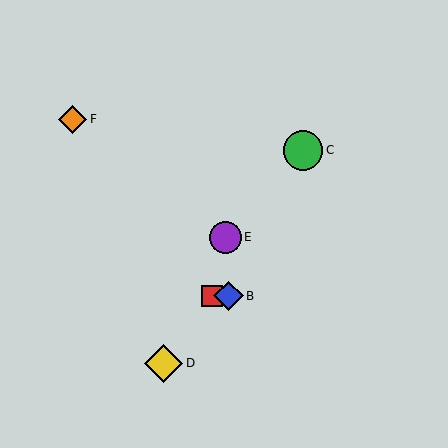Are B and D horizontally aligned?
No, B is at y≈296 and D is at y≈363.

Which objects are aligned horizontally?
Objects A, B are aligned horizontally.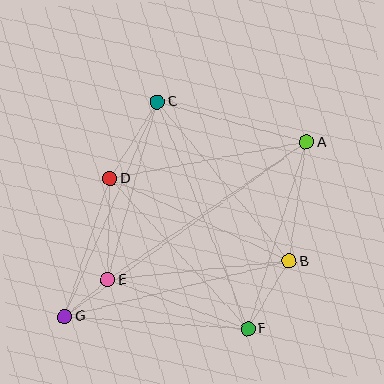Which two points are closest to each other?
Points E and G are closest to each other.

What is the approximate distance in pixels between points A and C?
The distance between A and C is approximately 155 pixels.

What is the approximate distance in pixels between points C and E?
The distance between C and E is approximately 185 pixels.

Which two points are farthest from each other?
Points A and G are farthest from each other.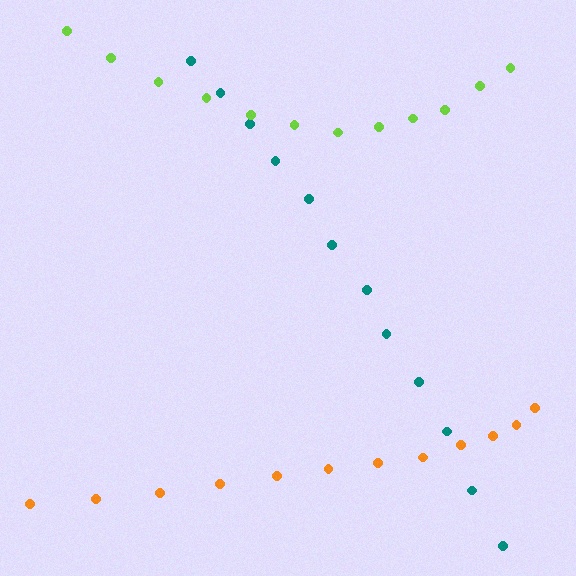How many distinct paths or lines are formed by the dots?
There are 3 distinct paths.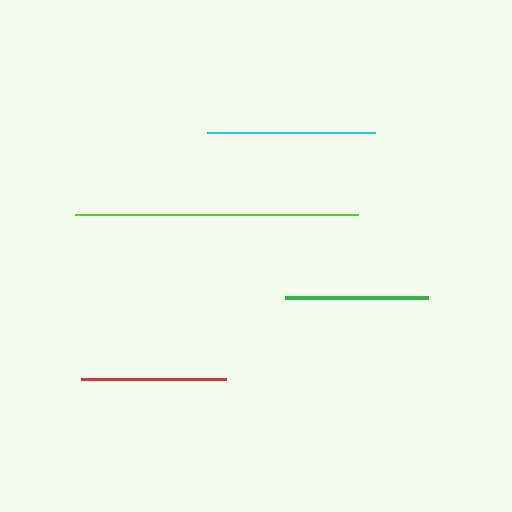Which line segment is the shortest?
The green line is the shortest at approximately 144 pixels.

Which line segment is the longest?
The lime line is the longest at approximately 284 pixels.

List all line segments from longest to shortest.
From longest to shortest: lime, cyan, red, green.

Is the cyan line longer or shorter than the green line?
The cyan line is longer than the green line.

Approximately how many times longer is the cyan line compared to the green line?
The cyan line is approximately 1.2 times the length of the green line.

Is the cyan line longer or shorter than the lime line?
The lime line is longer than the cyan line.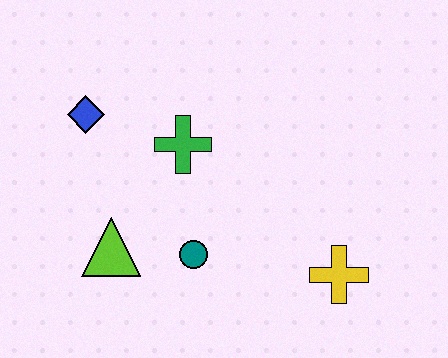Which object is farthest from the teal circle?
The blue diamond is farthest from the teal circle.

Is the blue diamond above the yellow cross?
Yes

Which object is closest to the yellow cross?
The teal circle is closest to the yellow cross.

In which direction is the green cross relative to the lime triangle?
The green cross is above the lime triangle.